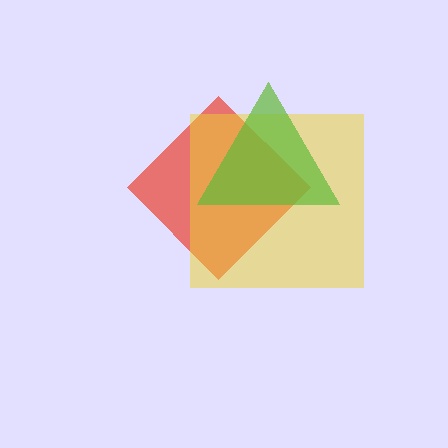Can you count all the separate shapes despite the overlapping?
Yes, there are 3 separate shapes.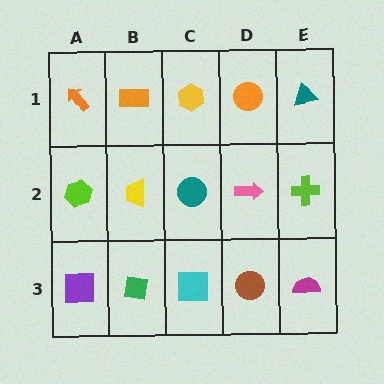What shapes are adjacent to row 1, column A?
A lime hexagon (row 2, column A), an orange rectangle (row 1, column B).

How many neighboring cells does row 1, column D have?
3.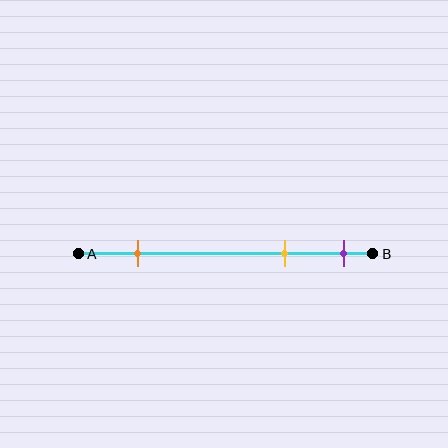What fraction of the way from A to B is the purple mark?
The purple mark is approximately 90% (0.9) of the way from A to B.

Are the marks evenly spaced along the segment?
No, the marks are not evenly spaced.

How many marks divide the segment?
There are 3 marks dividing the segment.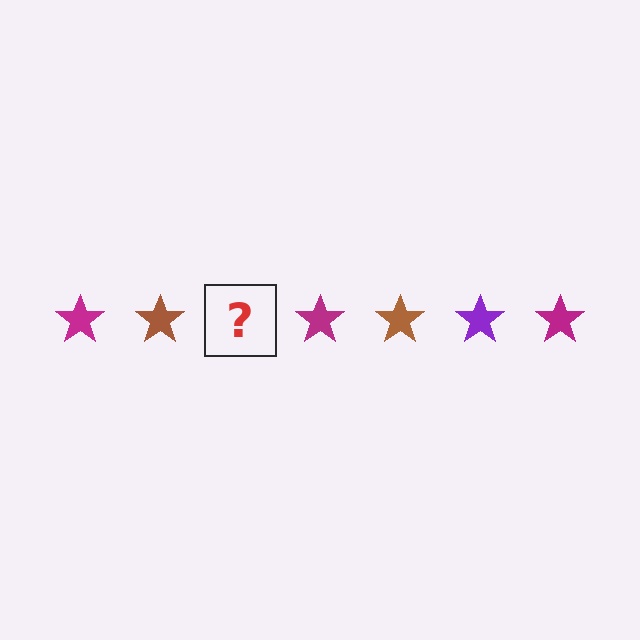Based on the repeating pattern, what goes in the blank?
The blank should be a purple star.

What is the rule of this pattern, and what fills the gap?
The rule is that the pattern cycles through magenta, brown, purple stars. The gap should be filled with a purple star.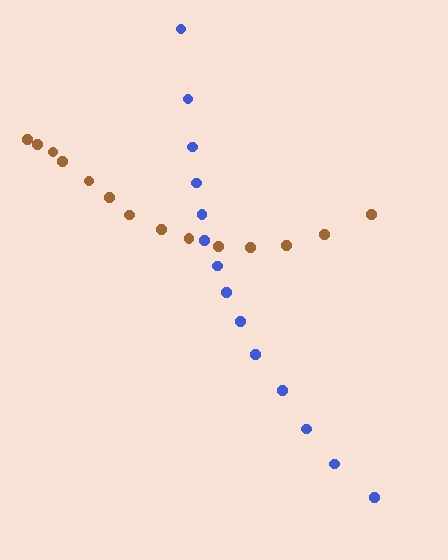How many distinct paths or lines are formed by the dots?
There are 2 distinct paths.